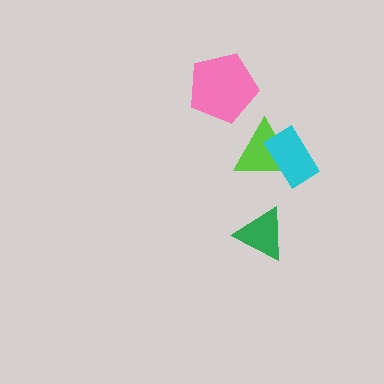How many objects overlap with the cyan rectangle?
1 object overlaps with the cyan rectangle.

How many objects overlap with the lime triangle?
1 object overlaps with the lime triangle.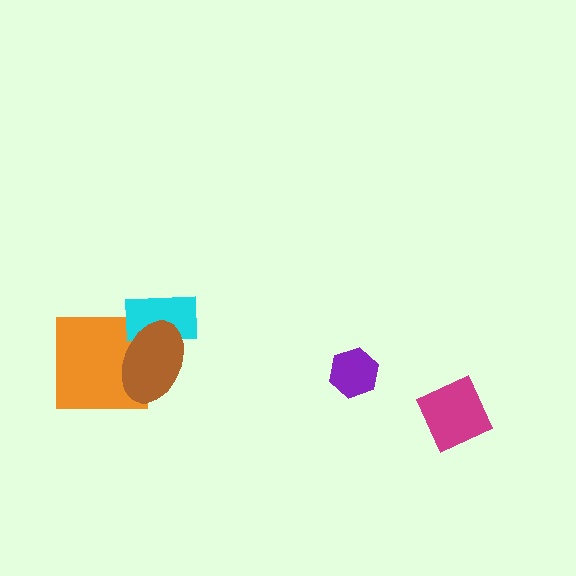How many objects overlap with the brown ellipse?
2 objects overlap with the brown ellipse.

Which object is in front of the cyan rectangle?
The brown ellipse is in front of the cyan rectangle.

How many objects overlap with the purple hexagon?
0 objects overlap with the purple hexagon.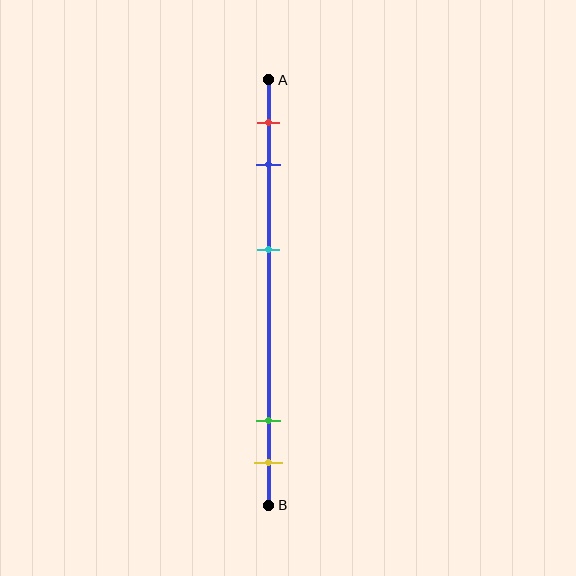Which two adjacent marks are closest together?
The green and yellow marks are the closest adjacent pair.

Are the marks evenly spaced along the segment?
No, the marks are not evenly spaced.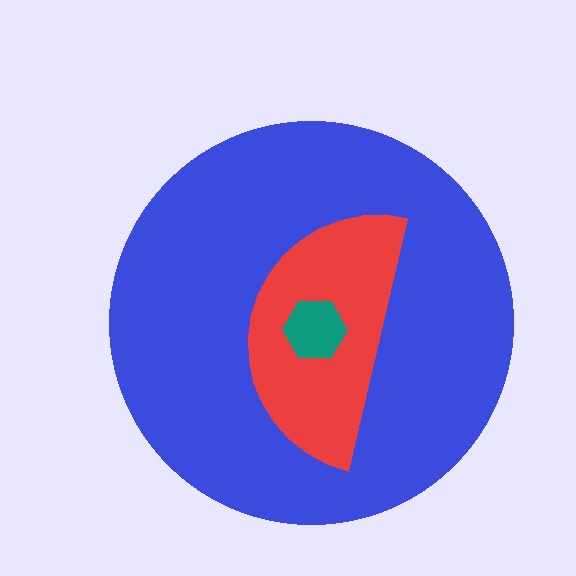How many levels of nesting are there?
3.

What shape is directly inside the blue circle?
The red semicircle.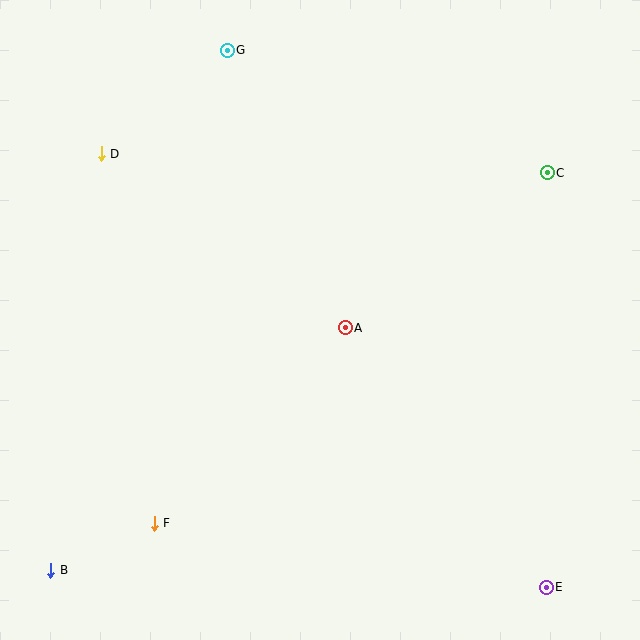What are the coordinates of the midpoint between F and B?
The midpoint between F and B is at (102, 547).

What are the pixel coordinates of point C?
Point C is at (547, 173).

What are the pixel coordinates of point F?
Point F is at (154, 523).